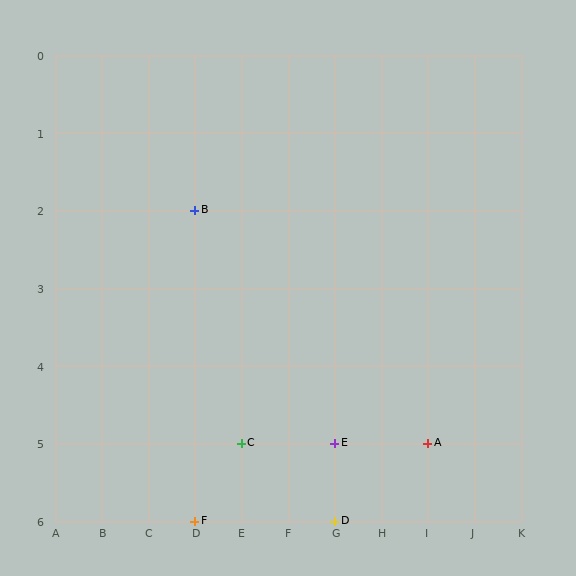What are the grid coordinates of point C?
Point C is at grid coordinates (E, 5).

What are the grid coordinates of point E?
Point E is at grid coordinates (G, 5).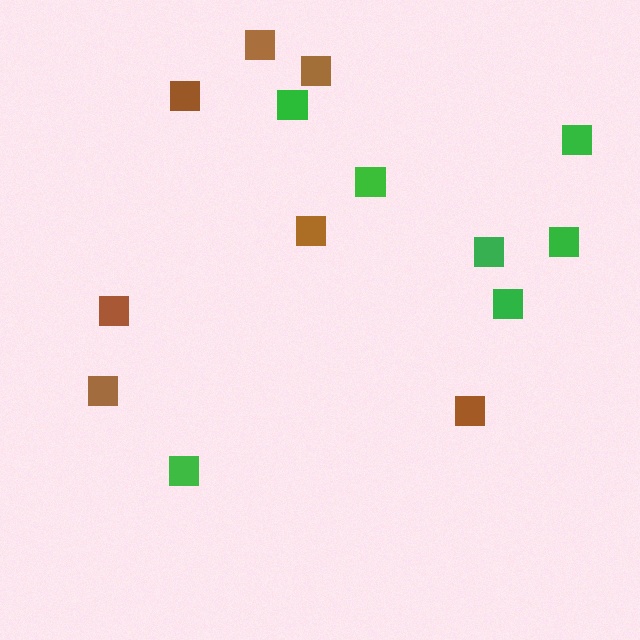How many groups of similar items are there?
There are 2 groups: one group of brown squares (7) and one group of green squares (7).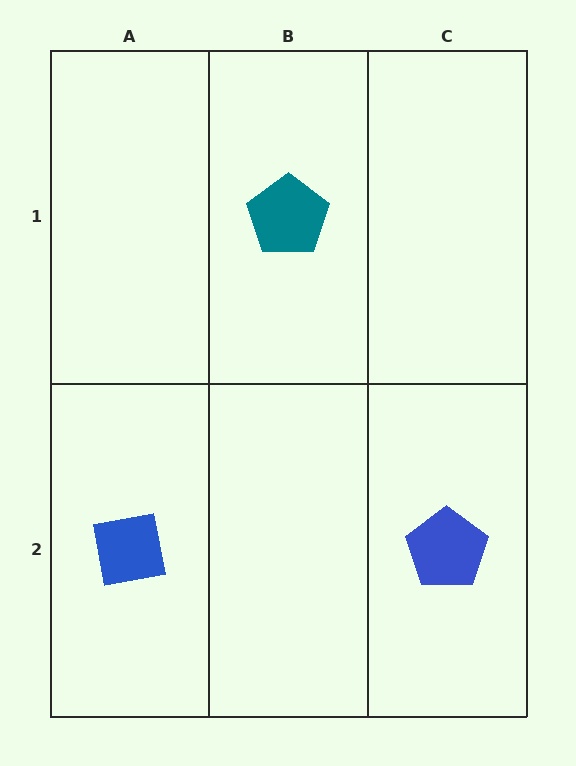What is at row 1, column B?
A teal pentagon.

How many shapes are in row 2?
2 shapes.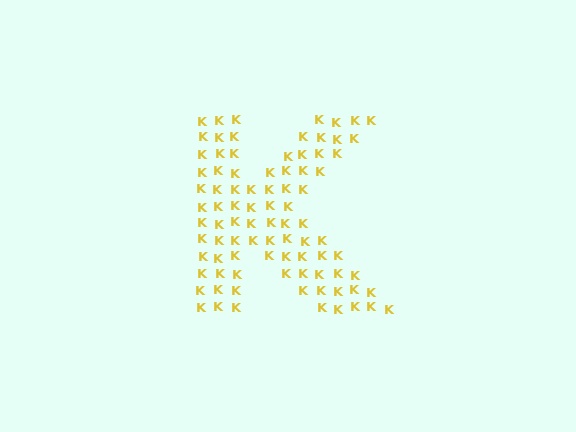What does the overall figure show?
The overall figure shows the letter K.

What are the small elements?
The small elements are letter K's.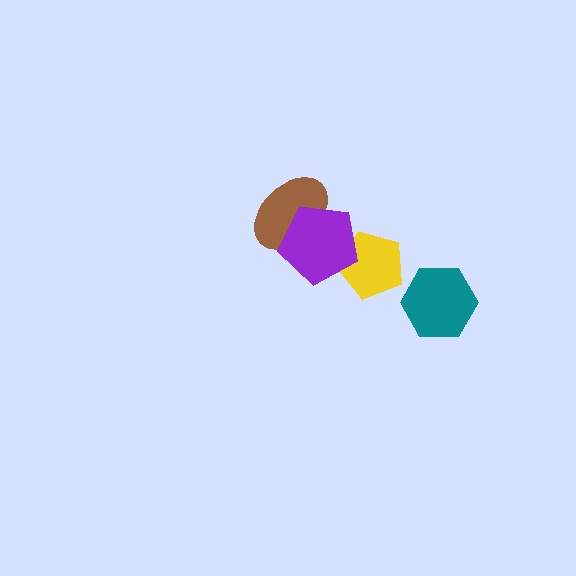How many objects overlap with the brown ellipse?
1 object overlaps with the brown ellipse.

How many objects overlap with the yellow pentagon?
1 object overlaps with the yellow pentagon.